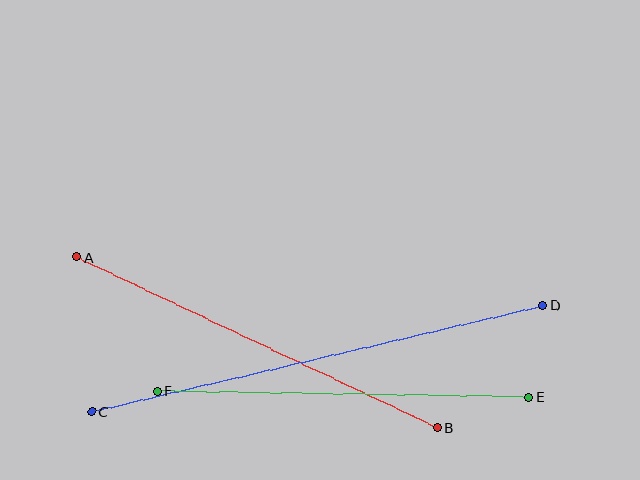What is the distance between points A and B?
The distance is approximately 399 pixels.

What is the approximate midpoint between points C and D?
The midpoint is at approximately (317, 359) pixels.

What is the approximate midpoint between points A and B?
The midpoint is at approximately (257, 342) pixels.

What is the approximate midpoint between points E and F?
The midpoint is at approximately (343, 394) pixels.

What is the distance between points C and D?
The distance is approximately 463 pixels.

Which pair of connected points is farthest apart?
Points C and D are farthest apart.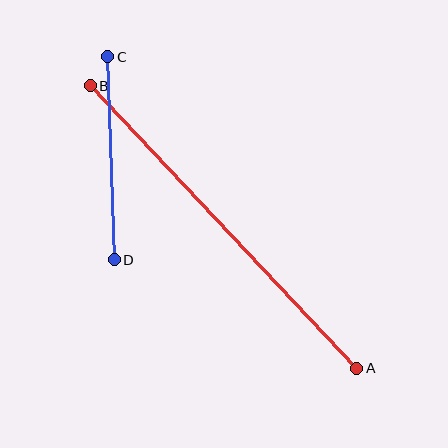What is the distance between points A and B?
The distance is approximately 388 pixels.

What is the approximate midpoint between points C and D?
The midpoint is at approximately (111, 158) pixels.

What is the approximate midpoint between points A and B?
The midpoint is at approximately (223, 227) pixels.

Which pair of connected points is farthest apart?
Points A and B are farthest apart.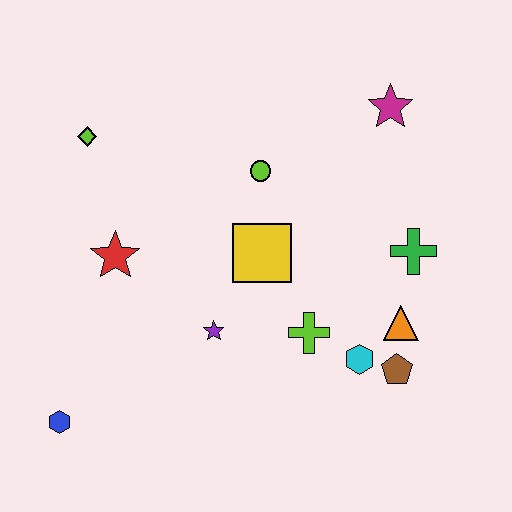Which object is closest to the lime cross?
The cyan hexagon is closest to the lime cross.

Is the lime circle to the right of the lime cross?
No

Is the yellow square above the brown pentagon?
Yes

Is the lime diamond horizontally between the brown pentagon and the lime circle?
No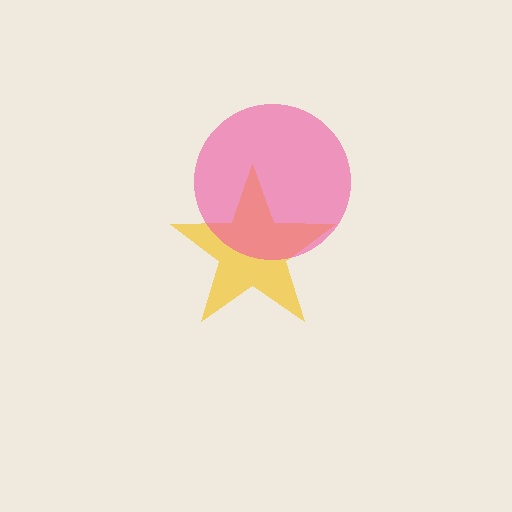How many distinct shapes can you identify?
There are 2 distinct shapes: a yellow star, a pink circle.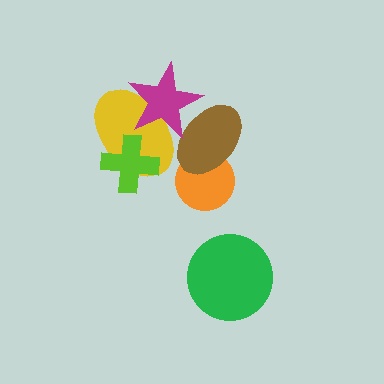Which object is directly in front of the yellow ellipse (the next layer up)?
The lime cross is directly in front of the yellow ellipse.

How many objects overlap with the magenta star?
2 objects overlap with the magenta star.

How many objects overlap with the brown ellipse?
3 objects overlap with the brown ellipse.